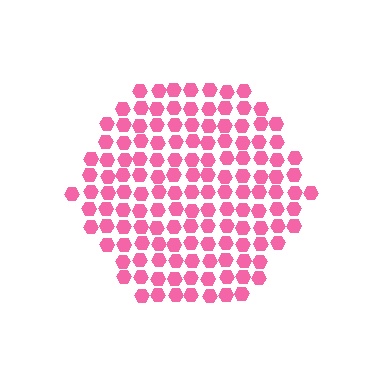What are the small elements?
The small elements are hexagons.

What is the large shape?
The large shape is a hexagon.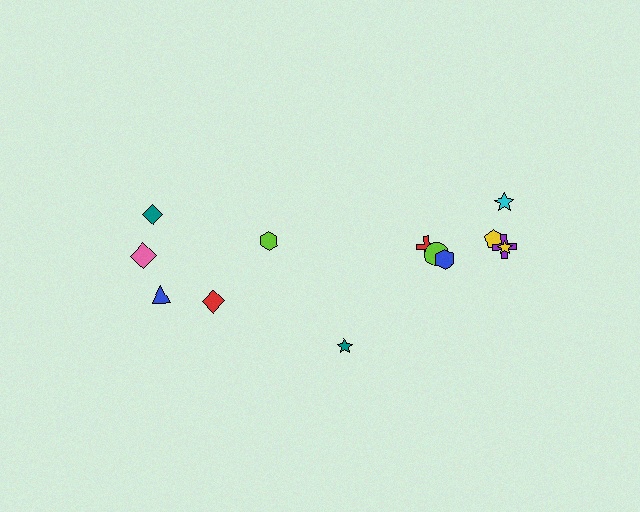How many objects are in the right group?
There are 8 objects.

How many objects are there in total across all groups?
There are 13 objects.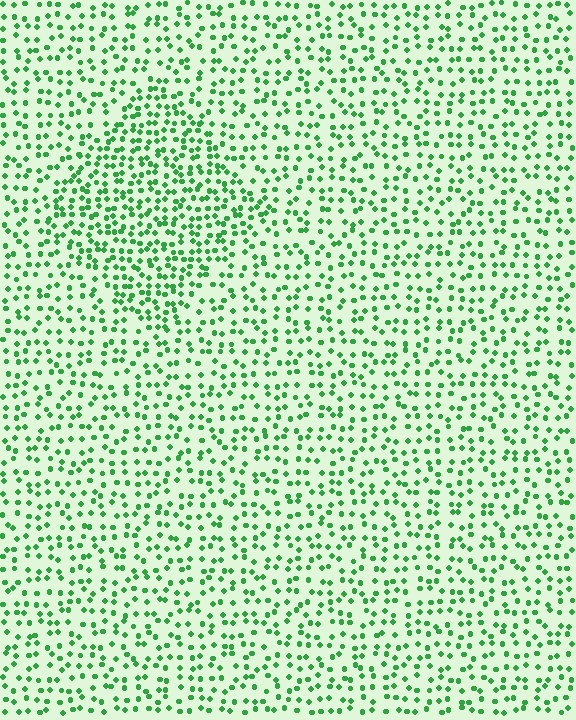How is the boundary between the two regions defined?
The boundary is defined by a change in element density (approximately 1.6x ratio). All elements are the same color, size, and shape.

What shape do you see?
I see a diamond.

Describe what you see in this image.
The image contains small green elements arranged at two different densities. A diamond-shaped region is visible where the elements are more densely packed than the surrounding area.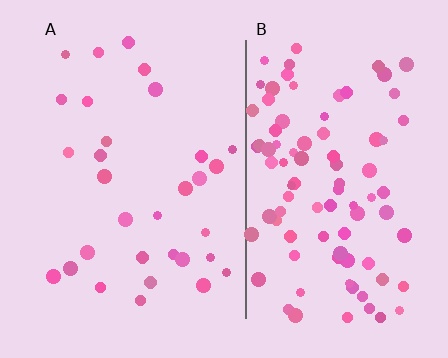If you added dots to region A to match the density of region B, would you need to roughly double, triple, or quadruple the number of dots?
Approximately triple.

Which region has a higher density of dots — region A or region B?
B (the right).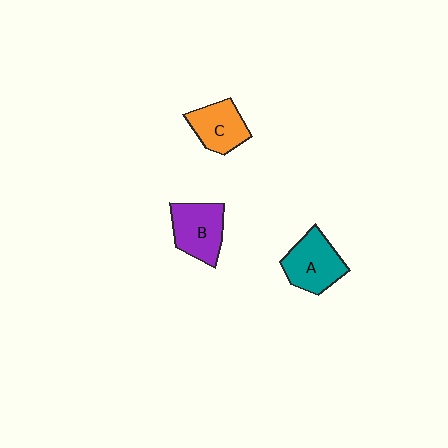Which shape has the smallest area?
Shape C (orange).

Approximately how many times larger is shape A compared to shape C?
Approximately 1.2 times.